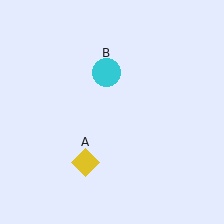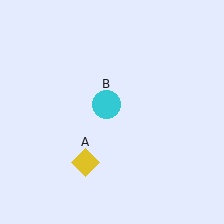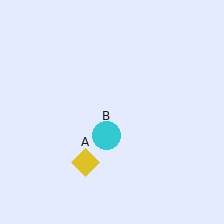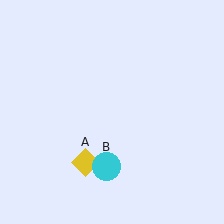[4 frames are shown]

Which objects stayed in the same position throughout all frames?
Yellow diamond (object A) remained stationary.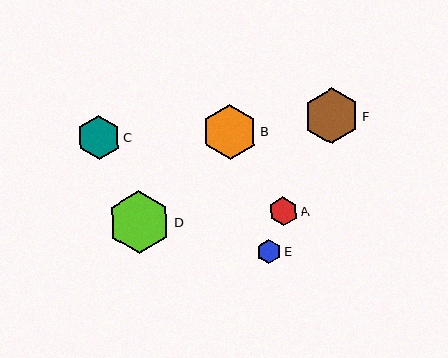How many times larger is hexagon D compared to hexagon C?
Hexagon D is approximately 1.4 times the size of hexagon C.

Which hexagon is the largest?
Hexagon D is the largest with a size of approximately 63 pixels.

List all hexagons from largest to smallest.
From largest to smallest: D, F, B, C, A, E.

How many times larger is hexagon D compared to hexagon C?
Hexagon D is approximately 1.4 times the size of hexagon C.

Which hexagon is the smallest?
Hexagon E is the smallest with a size of approximately 24 pixels.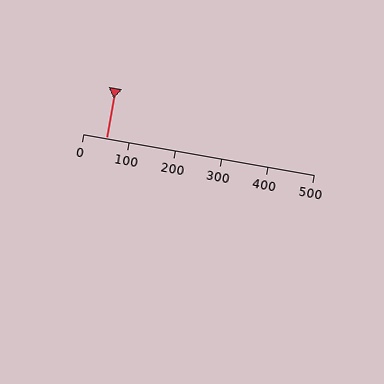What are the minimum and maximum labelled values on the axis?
The axis runs from 0 to 500.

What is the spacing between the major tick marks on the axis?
The major ticks are spaced 100 apart.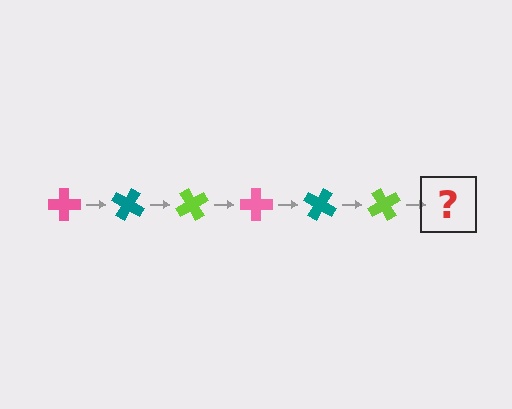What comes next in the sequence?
The next element should be a pink cross, rotated 180 degrees from the start.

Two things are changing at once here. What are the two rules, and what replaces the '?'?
The two rules are that it rotates 30 degrees each step and the color cycles through pink, teal, and lime. The '?' should be a pink cross, rotated 180 degrees from the start.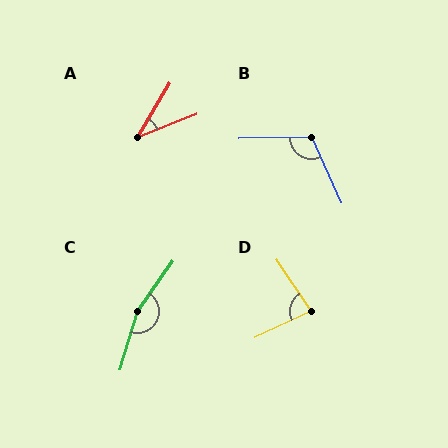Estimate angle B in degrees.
Approximately 113 degrees.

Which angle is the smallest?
A, at approximately 37 degrees.